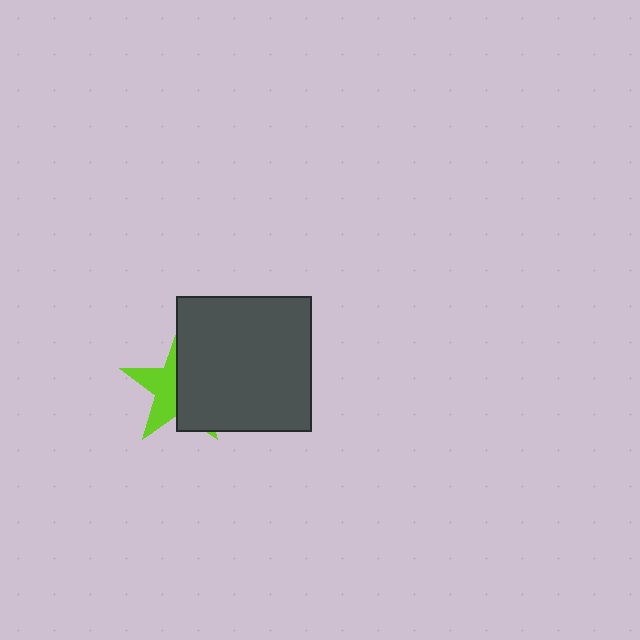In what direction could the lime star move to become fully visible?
The lime star could move left. That would shift it out from behind the dark gray square entirely.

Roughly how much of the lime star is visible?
A small part of it is visible (roughly 43%).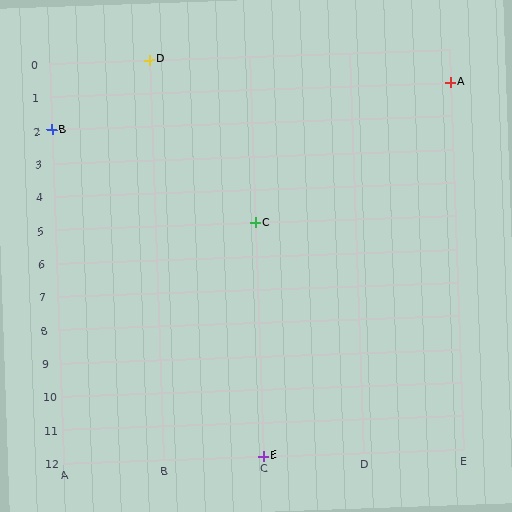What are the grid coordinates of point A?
Point A is at grid coordinates (E, 1).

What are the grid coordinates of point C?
Point C is at grid coordinates (C, 5).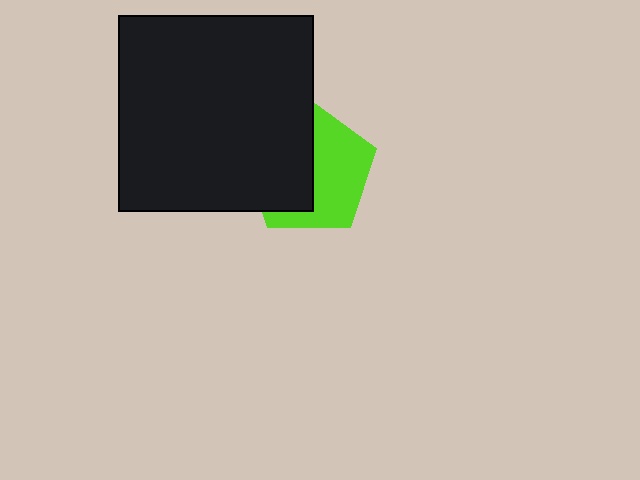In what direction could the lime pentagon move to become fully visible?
The lime pentagon could move right. That would shift it out from behind the black square entirely.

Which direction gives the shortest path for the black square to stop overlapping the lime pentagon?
Moving left gives the shortest separation.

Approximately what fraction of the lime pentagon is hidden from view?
Roughly 48% of the lime pentagon is hidden behind the black square.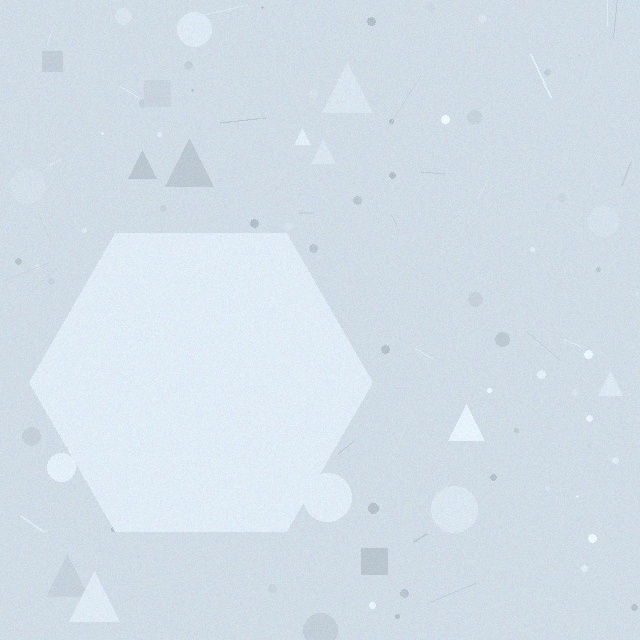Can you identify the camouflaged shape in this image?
The camouflaged shape is a hexagon.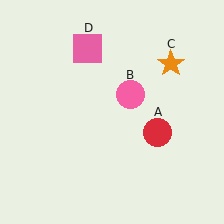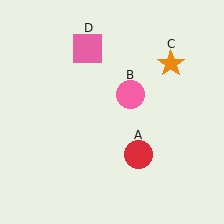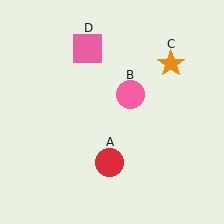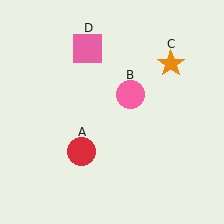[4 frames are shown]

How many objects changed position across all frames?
1 object changed position: red circle (object A).